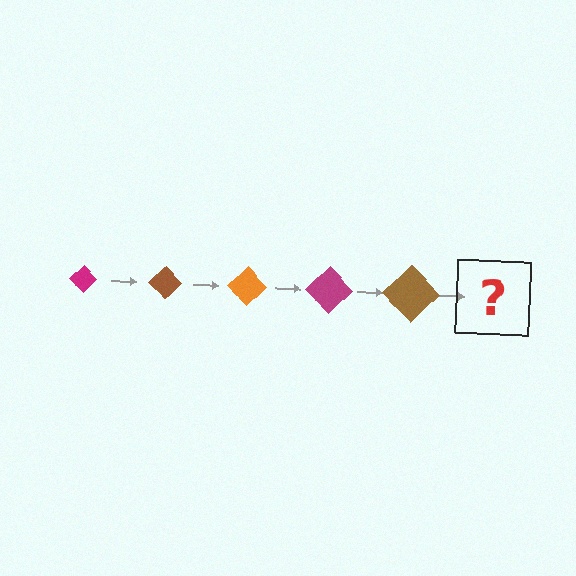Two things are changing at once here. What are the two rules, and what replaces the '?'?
The two rules are that the diamond grows larger each step and the color cycles through magenta, brown, and orange. The '?' should be an orange diamond, larger than the previous one.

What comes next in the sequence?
The next element should be an orange diamond, larger than the previous one.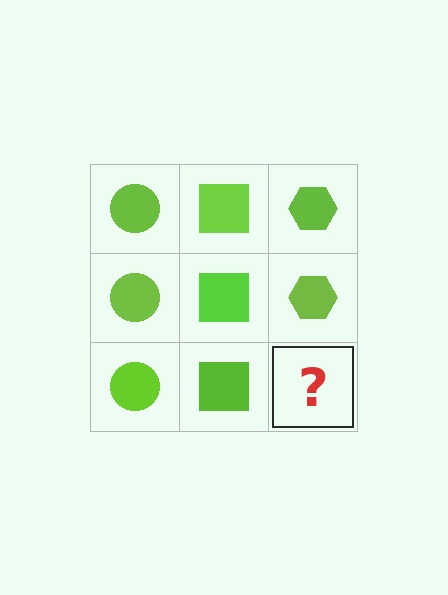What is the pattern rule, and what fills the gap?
The rule is that each column has a consistent shape. The gap should be filled with a lime hexagon.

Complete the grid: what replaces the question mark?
The question mark should be replaced with a lime hexagon.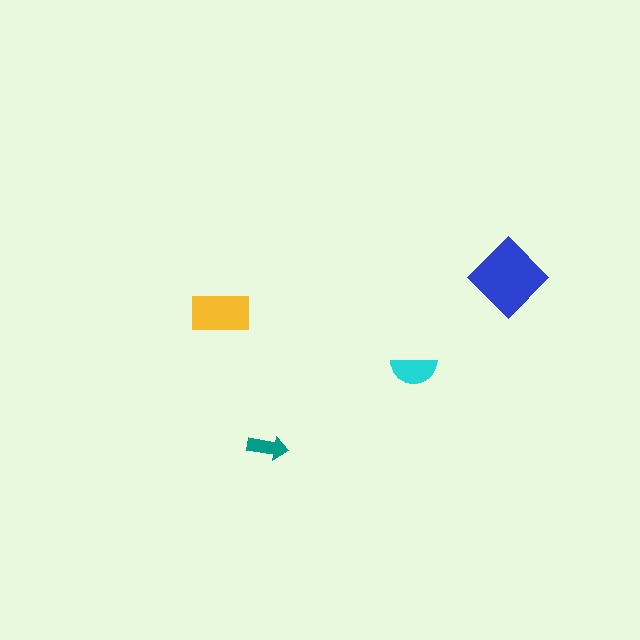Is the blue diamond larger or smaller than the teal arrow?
Larger.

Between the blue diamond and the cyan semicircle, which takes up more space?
The blue diamond.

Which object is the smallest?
The teal arrow.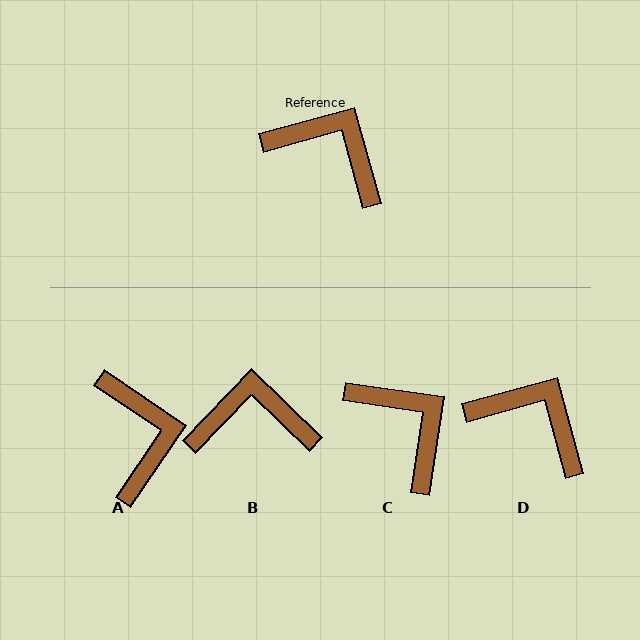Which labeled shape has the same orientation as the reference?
D.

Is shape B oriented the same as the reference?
No, it is off by about 31 degrees.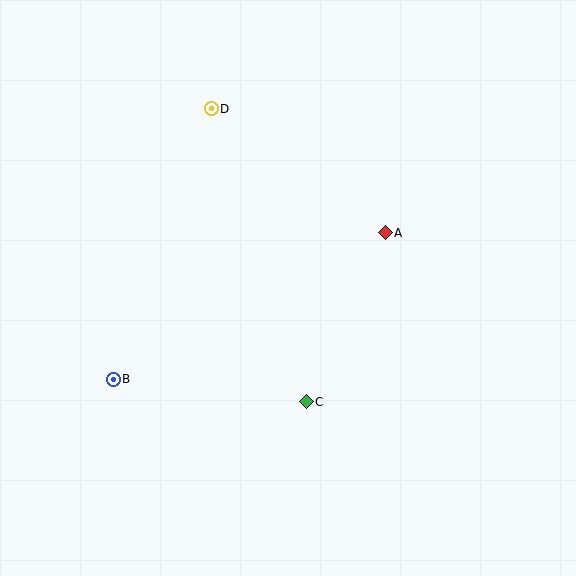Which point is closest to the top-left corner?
Point D is closest to the top-left corner.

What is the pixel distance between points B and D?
The distance between B and D is 288 pixels.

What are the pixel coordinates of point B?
Point B is at (113, 379).